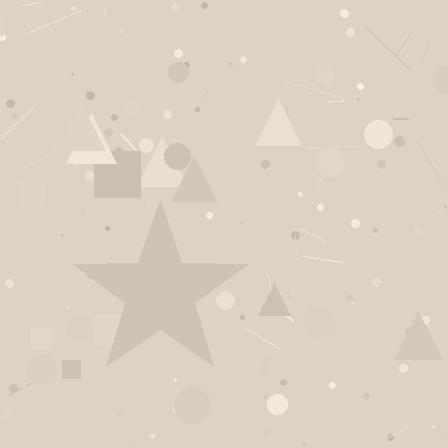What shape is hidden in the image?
A star is hidden in the image.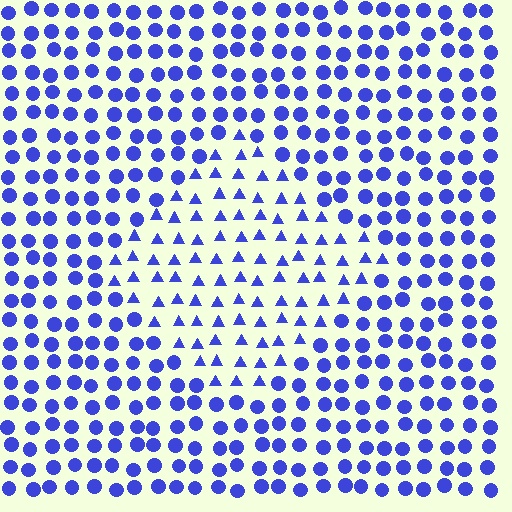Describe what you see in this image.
The image is filled with small blue elements arranged in a uniform grid. A diamond-shaped region contains triangles, while the surrounding area contains circles. The boundary is defined purely by the change in element shape.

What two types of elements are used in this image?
The image uses triangles inside the diamond region and circles outside it.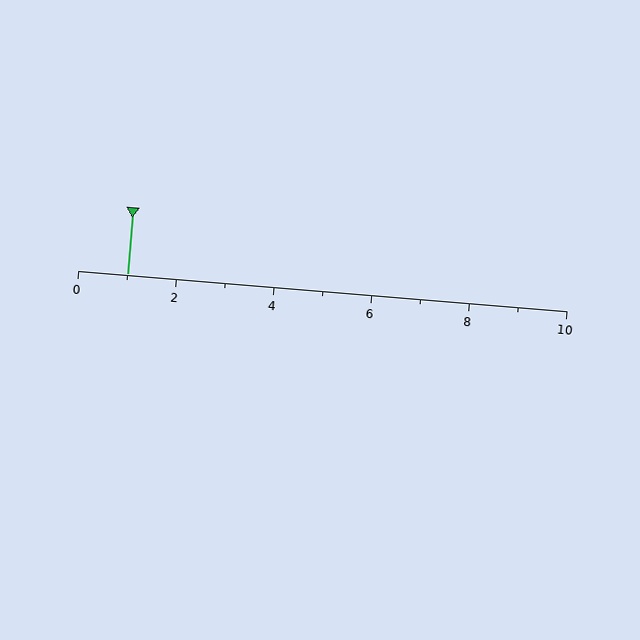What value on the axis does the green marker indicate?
The marker indicates approximately 1.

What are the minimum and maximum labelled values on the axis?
The axis runs from 0 to 10.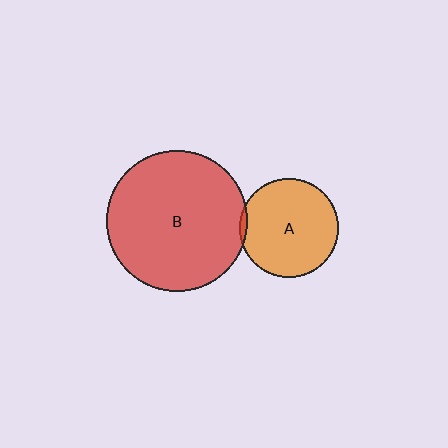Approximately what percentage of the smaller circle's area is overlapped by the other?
Approximately 5%.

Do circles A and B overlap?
Yes.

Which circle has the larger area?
Circle B (red).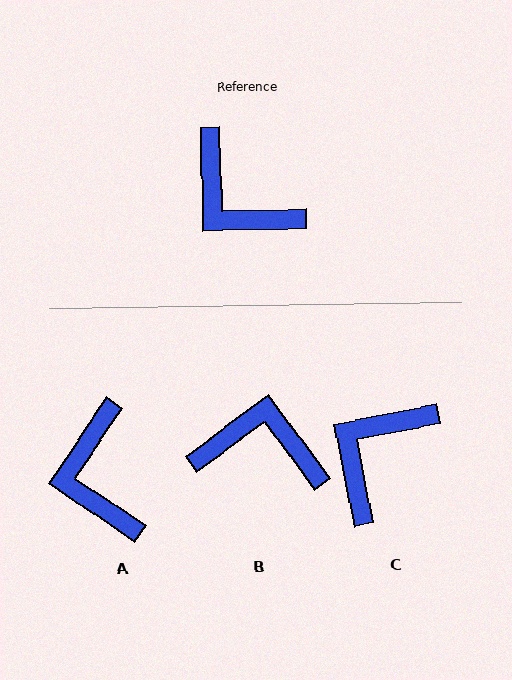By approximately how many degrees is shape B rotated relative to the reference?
Approximately 145 degrees clockwise.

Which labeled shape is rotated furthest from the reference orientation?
B, about 145 degrees away.